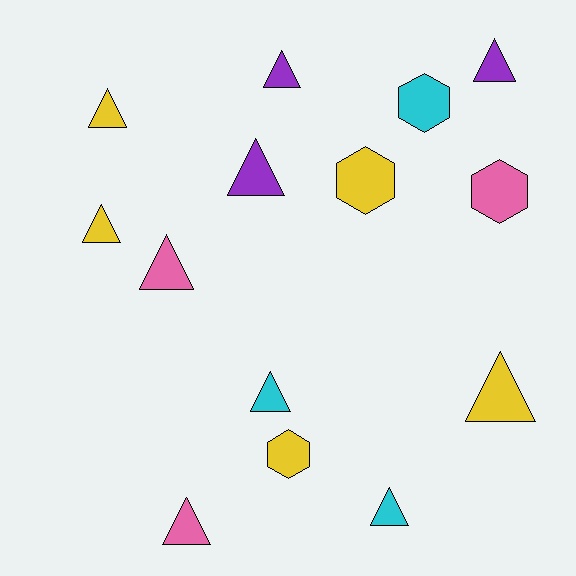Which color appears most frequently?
Yellow, with 5 objects.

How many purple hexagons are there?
There are no purple hexagons.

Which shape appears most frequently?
Triangle, with 10 objects.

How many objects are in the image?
There are 14 objects.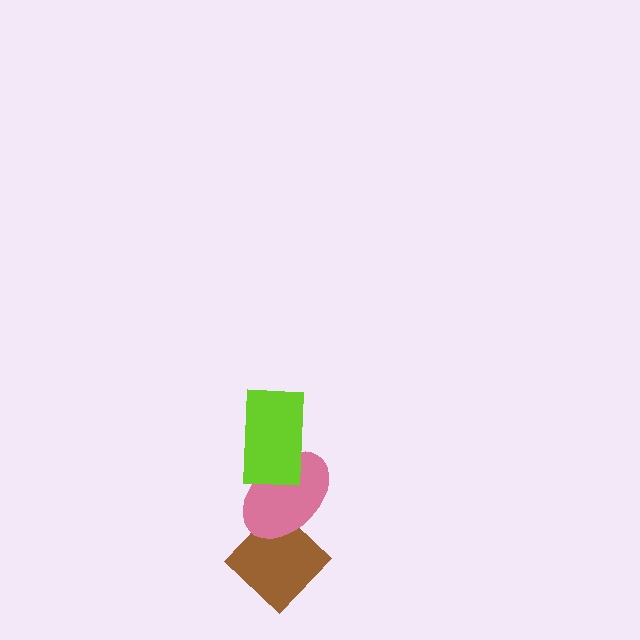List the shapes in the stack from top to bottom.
From top to bottom: the lime rectangle, the pink ellipse, the brown diamond.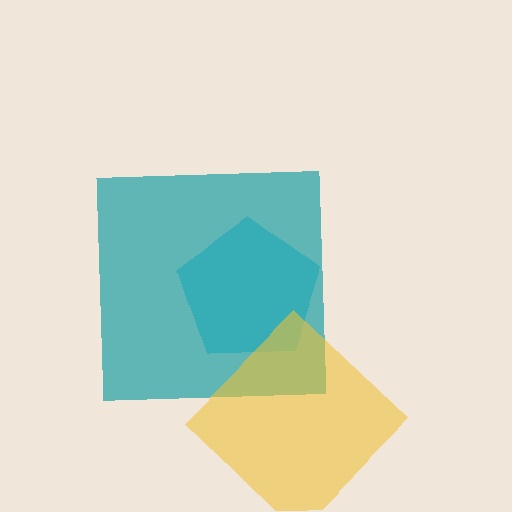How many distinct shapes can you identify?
There are 3 distinct shapes: a cyan pentagon, a teal square, a yellow diamond.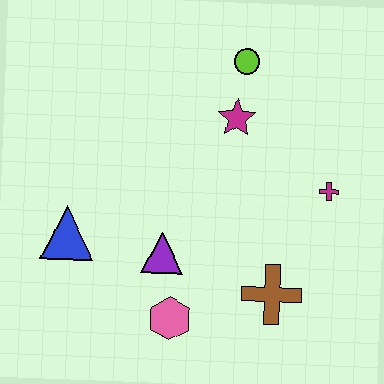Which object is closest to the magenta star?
The lime circle is closest to the magenta star.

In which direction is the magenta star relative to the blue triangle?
The magenta star is to the right of the blue triangle.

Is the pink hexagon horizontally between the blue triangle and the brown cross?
Yes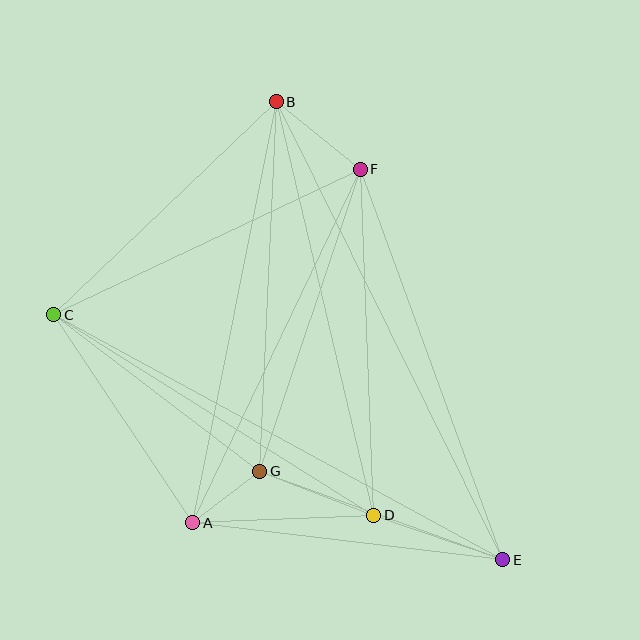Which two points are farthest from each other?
Points C and E are farthest from each other.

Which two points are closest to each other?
Points A and G are closest to each other.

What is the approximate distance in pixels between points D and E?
The distance between D and E is approximately 137 pixels.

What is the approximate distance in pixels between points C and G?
The distance between C and G is approximately 259 pixels.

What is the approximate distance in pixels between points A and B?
The distance between A and B is approximately 429 pixels.